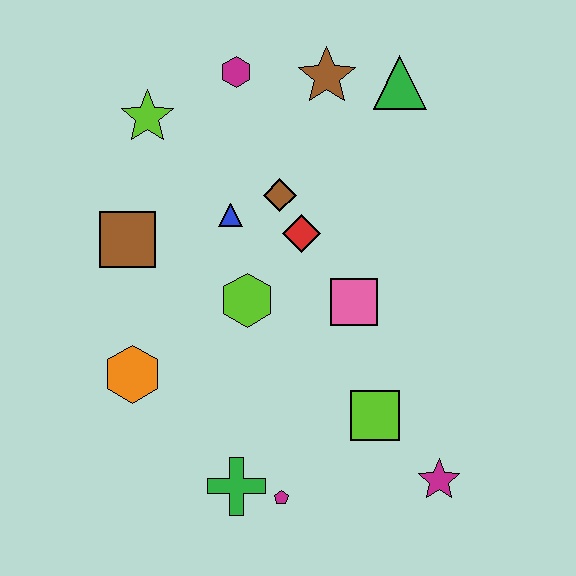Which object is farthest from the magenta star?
The lime star is farthest from the magenta star.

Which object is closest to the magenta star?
The lime square is closest to the magenta star.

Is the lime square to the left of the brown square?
No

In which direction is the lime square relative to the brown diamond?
The lime square is below the brown diamond.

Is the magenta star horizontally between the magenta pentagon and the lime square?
No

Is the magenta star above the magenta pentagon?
Yes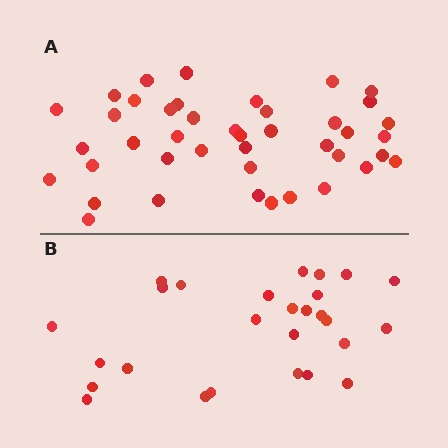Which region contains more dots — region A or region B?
Region A (the top region) has more dots.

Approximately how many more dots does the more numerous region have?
Region A has approximately 15 more dots than region B.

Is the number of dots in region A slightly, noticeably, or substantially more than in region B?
Region A has substantially more. The ratio is roughly 1.6 to 1.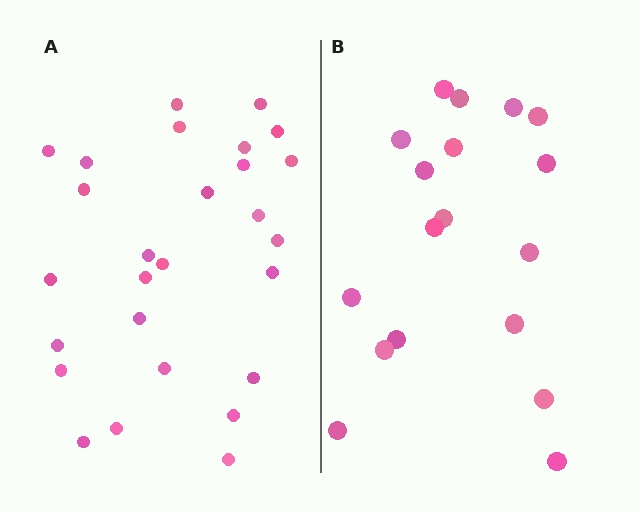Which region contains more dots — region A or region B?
Region A (the left region) has more dots.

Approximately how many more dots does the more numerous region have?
Region A has roughly 8 or so more dots than region B.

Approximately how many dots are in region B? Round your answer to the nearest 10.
About 20 dots. (The exact count is 18, which rounds to 20.)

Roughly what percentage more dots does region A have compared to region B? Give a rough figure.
About 50% more.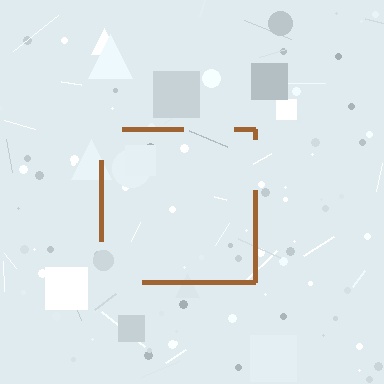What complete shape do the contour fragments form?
The contour fragments form a square.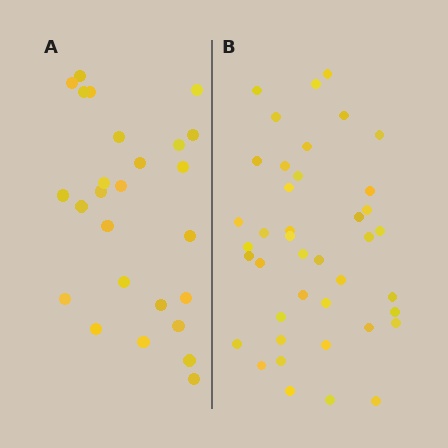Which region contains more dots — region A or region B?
Region B (the right region) has more dots.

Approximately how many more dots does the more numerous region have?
Region B has approximately 15 more dots than region A.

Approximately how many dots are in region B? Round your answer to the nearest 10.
About 40 dots. (The exact count is 41, which rounds to 40.)